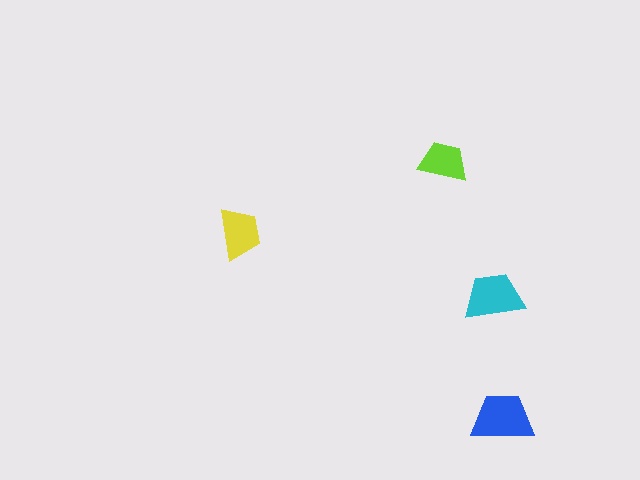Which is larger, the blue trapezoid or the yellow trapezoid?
The blue one.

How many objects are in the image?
There are 4 objects in the image.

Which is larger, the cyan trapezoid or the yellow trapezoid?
The cyan one.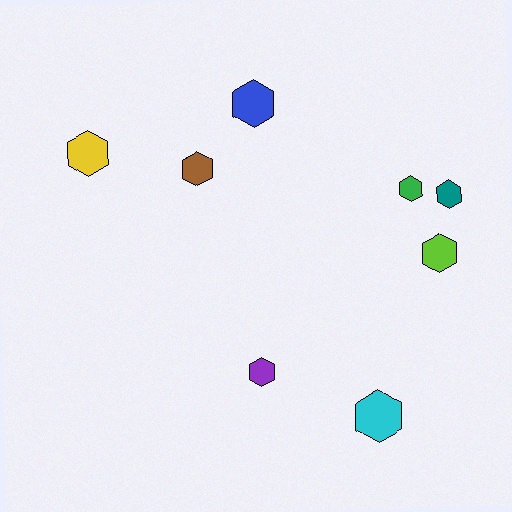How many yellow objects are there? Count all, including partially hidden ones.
There is 1 yellow object.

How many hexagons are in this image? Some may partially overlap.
There are 8 hexagons.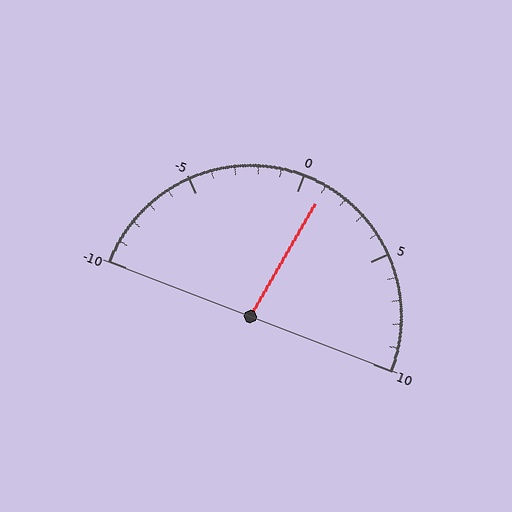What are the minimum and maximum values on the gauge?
The gauge ranges from -10 to 10.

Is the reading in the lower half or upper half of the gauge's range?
The reading is in the upper half of the range (-10 to 10).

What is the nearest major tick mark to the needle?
The nearest major tick mark is 0.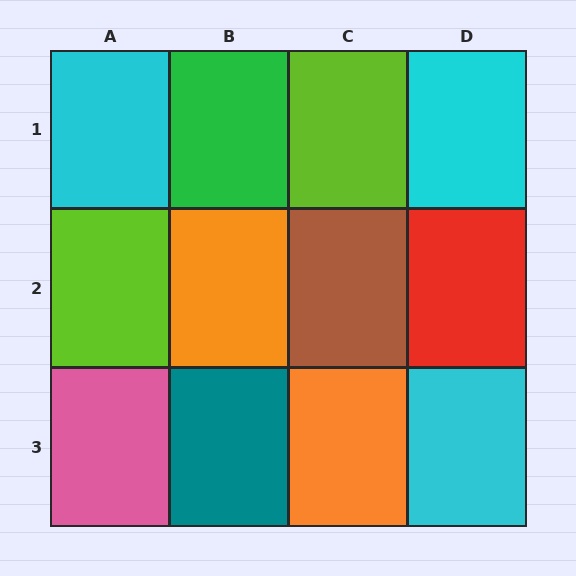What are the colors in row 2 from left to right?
Lime, orange, brown, red.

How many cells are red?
1 cell is red.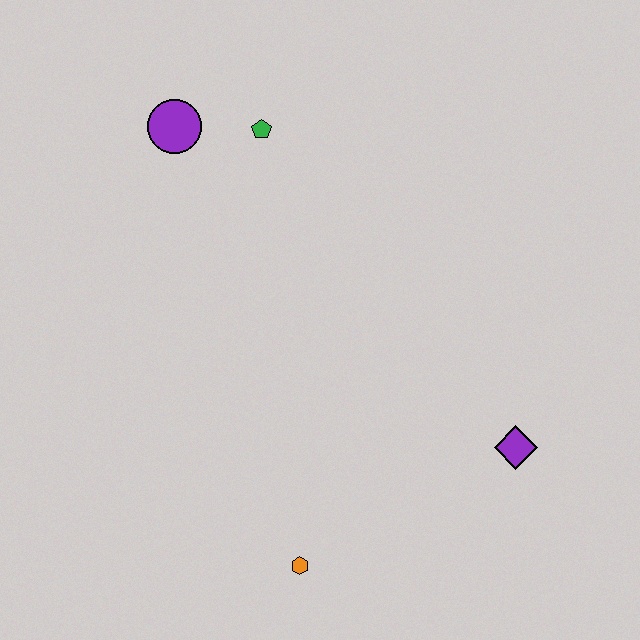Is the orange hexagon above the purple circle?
No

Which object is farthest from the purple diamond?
The purple circle is farthest from the purple diamond.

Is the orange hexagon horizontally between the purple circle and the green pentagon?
No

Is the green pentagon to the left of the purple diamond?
Yes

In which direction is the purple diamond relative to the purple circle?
The purple diamond is to the right of the purple circle.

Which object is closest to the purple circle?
The green pentagon is closest to the purple circle.